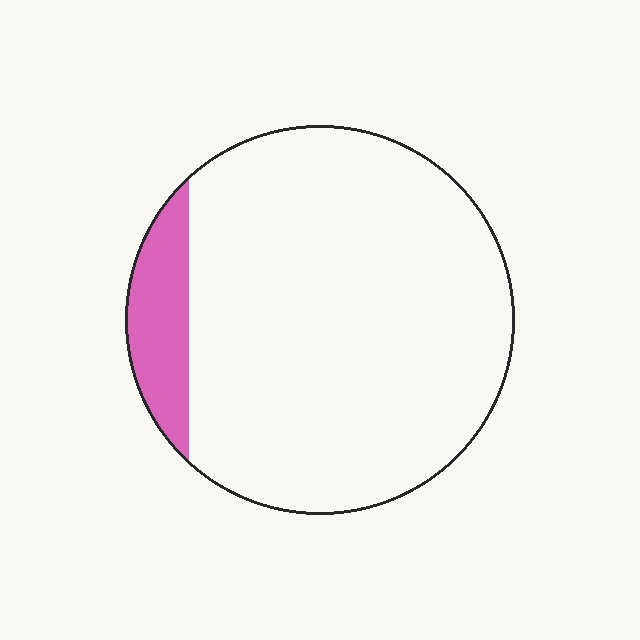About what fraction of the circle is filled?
About one tenth (1/10).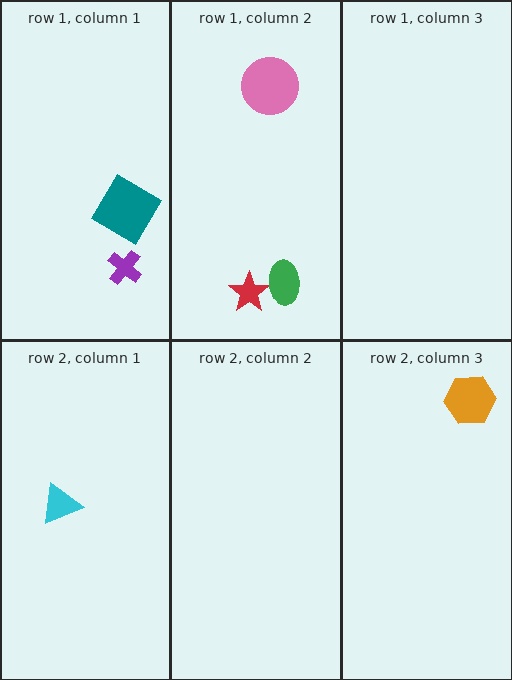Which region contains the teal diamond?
The row 1, column 1 region.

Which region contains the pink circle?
The row 1, column 2 region.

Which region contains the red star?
The row 1, column 2 region.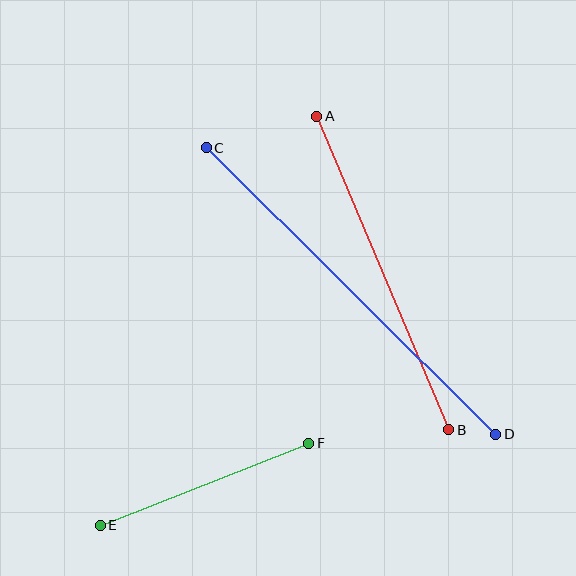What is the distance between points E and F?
The distance is approximately 224 pixels.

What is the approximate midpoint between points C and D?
The midpoint is at approximately (351, 291) pixels.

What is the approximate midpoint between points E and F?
The midpoint is at approximately (205, 484) pixels.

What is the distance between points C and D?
The distance is approximately 407 pixels.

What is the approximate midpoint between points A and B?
The midpoint is at approximately (383, 273) pixels.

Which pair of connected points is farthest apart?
Points C and D are farthest apart.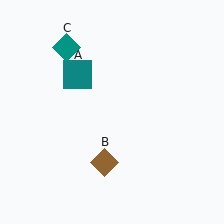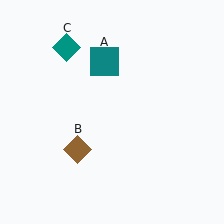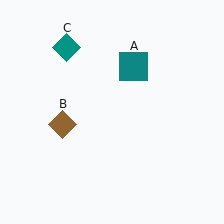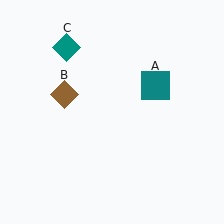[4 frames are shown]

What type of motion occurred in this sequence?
The teal square (object A), brown diamond (object B) rotated clockwise around the center of the scene.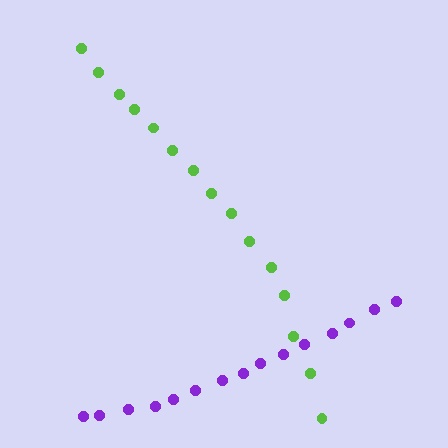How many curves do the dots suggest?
There are 2 distinct paths.